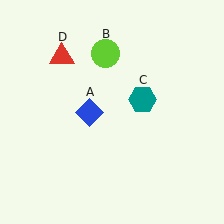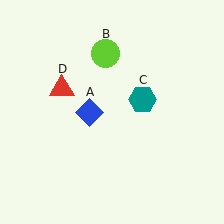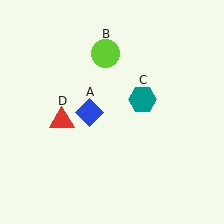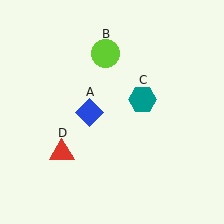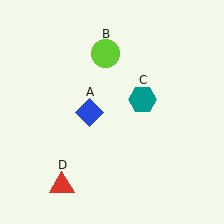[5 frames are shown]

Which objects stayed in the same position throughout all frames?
Blue diamond (object A) and lime circle (object B) and teal hexagon (object C) remained stationary.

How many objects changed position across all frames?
1 object changed position: red triangle (object D).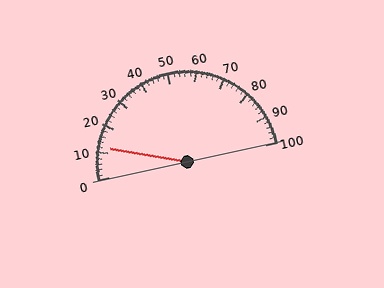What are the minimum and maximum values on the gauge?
The gauge ranges from 0 to 100.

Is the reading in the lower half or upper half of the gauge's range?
The reading is in the lower half of the range (0 to 100).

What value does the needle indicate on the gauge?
The needle indicates approximately 12.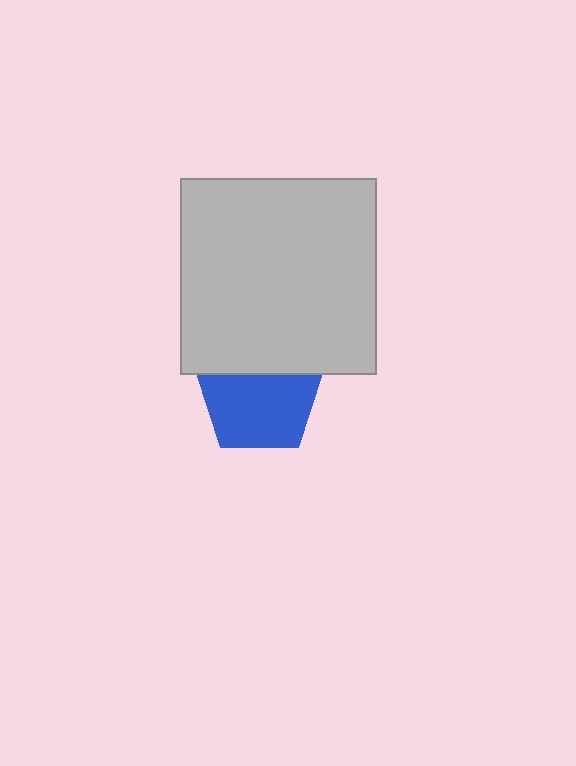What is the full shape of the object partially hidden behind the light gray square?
The partially hidden object is a blue pentagon.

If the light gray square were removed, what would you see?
You would see the complete blue pentagon.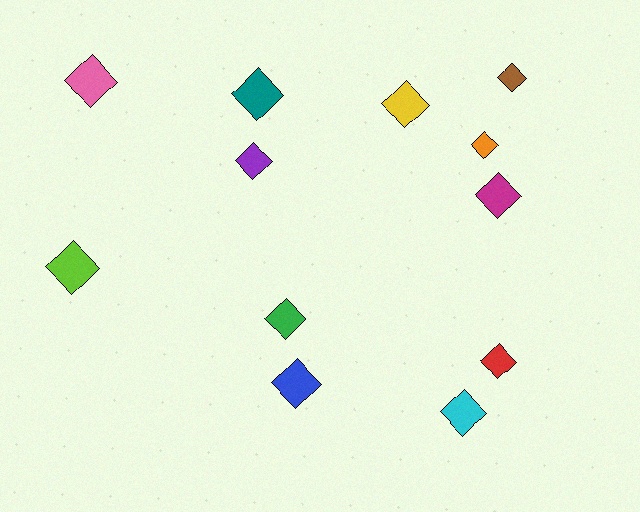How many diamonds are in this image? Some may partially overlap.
There are 12 diamonds.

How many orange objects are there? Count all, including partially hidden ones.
There is 1 orange object.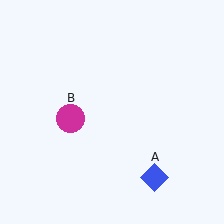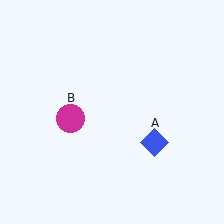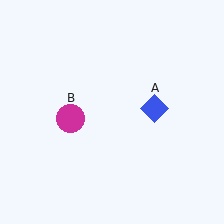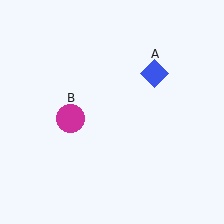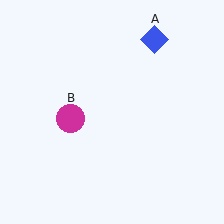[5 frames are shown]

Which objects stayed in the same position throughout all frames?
Magenta circle (object B) remained stationary.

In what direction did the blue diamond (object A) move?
The blue diamond (object A) moved up.